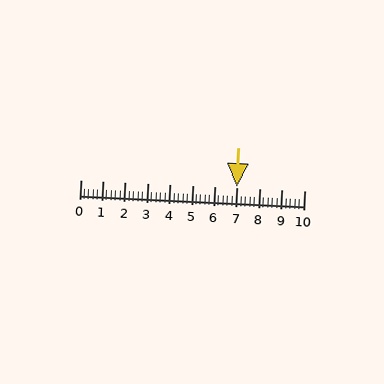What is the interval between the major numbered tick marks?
The major tick marks are spaced 1 units apart.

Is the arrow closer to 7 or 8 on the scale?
The arrow is closer to 7.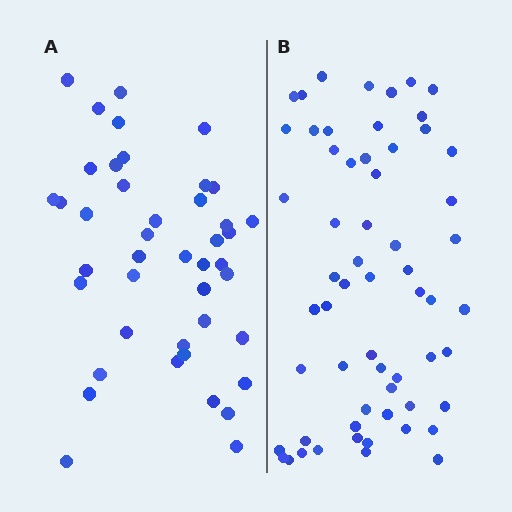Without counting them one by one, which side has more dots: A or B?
Region B (the right region) has more dots.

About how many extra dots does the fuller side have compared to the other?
Region B has approximately 15 more dots than region A.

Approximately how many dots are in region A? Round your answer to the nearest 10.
About 40 dots. (The exact count is 43, which rounds to 40.)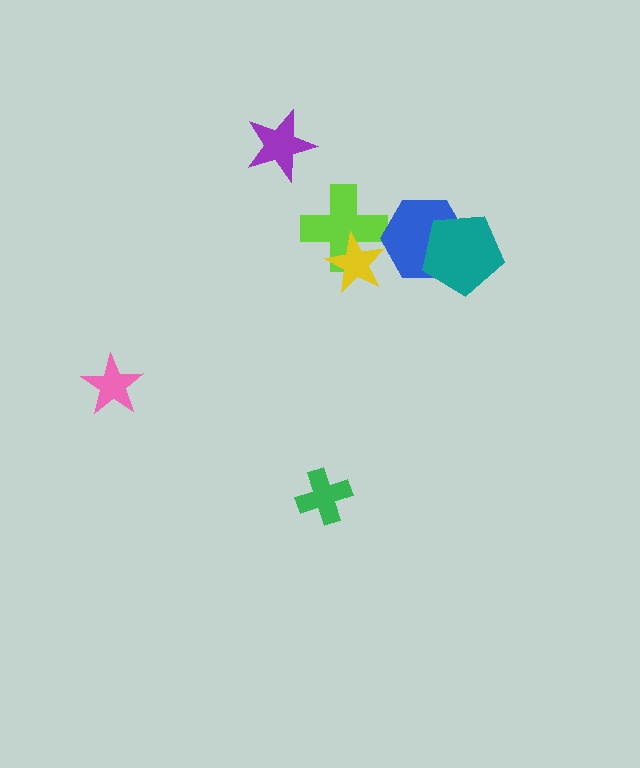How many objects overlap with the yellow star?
1 object overlaps with the yellow star.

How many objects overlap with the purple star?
0 objects overlap with the purple star.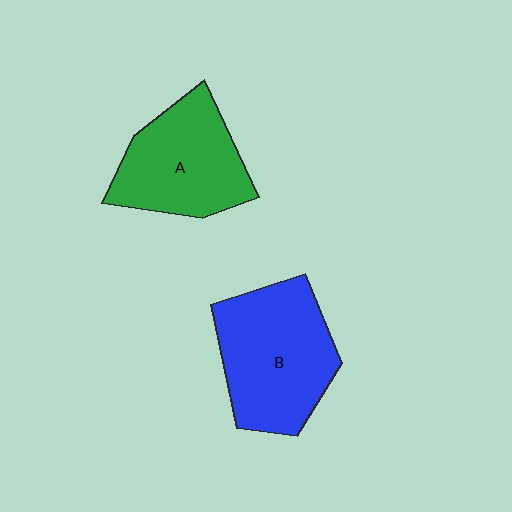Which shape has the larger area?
Shape B (blue).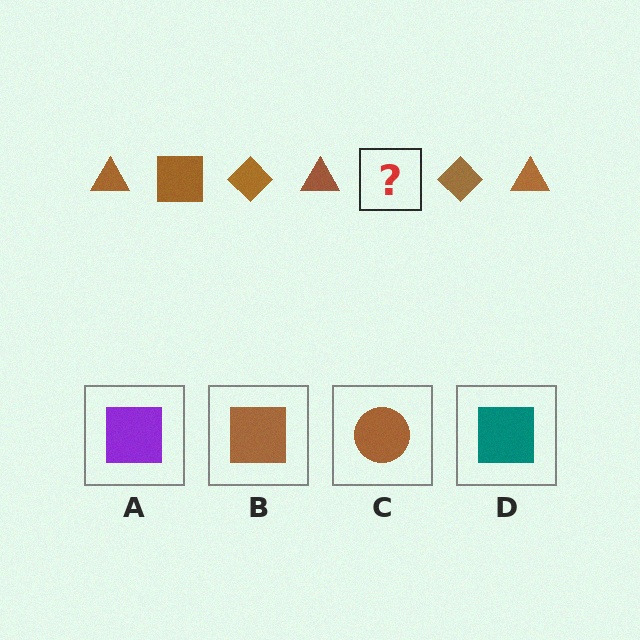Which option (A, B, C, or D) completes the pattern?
B.